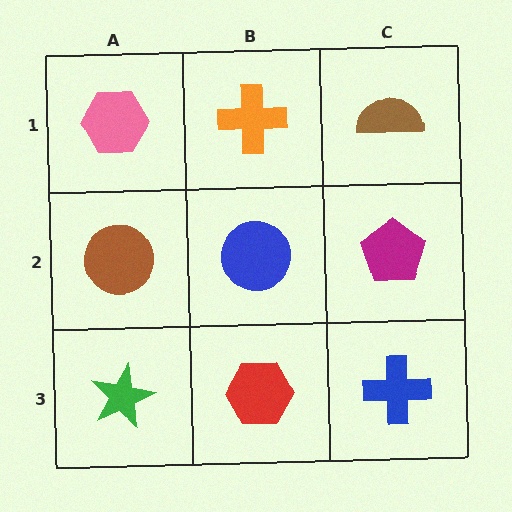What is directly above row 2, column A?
A pink hexagon.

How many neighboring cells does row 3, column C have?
2.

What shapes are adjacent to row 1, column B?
A blue circle (row 2, column B), a pink hexagon (row 1, column A), a brown semicircle (row 1, column C).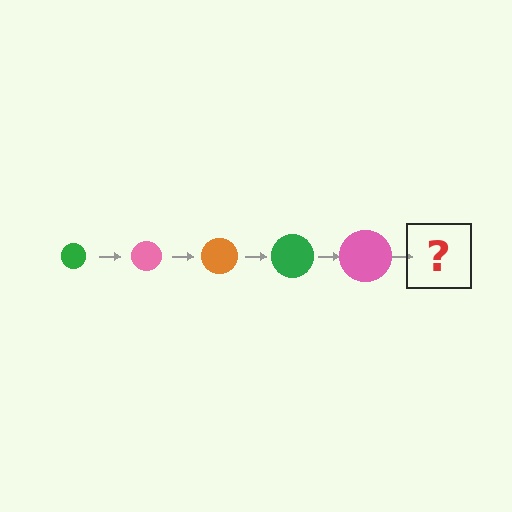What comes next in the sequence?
The next element should be an orange circle, larger than the previous one.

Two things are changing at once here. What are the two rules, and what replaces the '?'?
The two rules are that the circle grows larger each step and the color cycles through green, pink, and orange. The '?' should be an orange circle, larger than the previous one.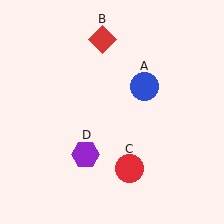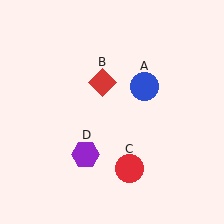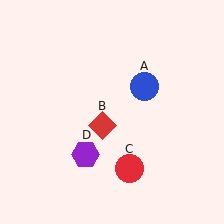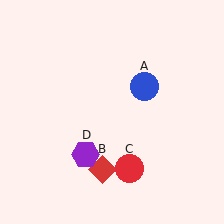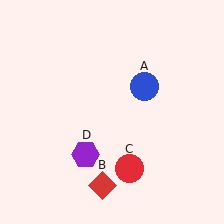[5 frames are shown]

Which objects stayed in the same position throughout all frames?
Blue circle (object A) and red circle (object C) and purple hexagon (object D) remained stationary.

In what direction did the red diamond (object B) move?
The red diamond (object B) moved down.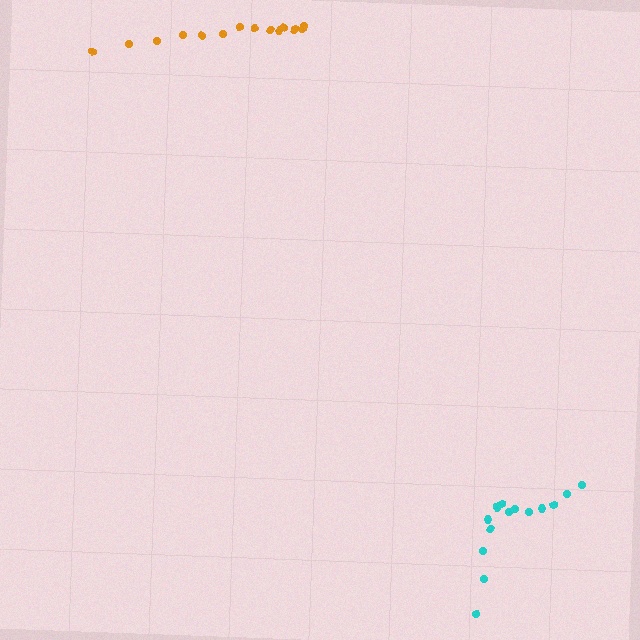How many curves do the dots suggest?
There are 2 distinct paths.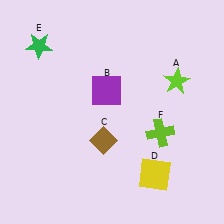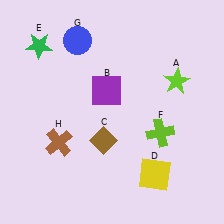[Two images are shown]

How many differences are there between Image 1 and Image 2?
There are 2 differences between the two images.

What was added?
A blue circle (G), a brown cross (H) were added in Image 2.